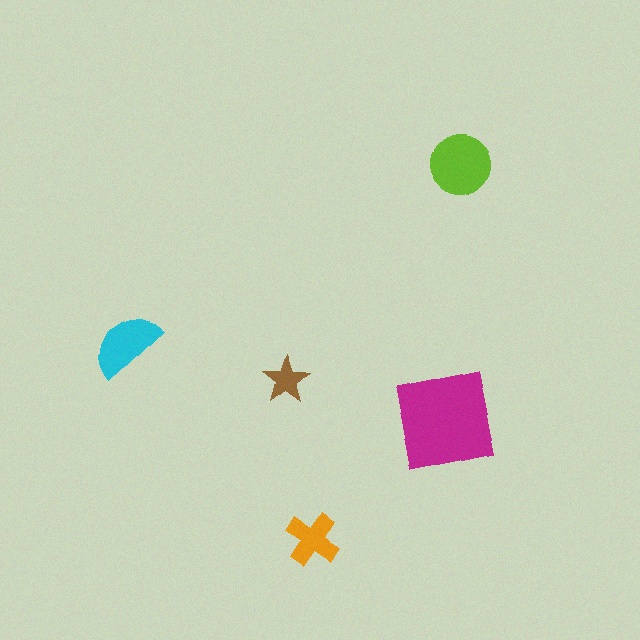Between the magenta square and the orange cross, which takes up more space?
The magenta square.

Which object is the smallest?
The brown star.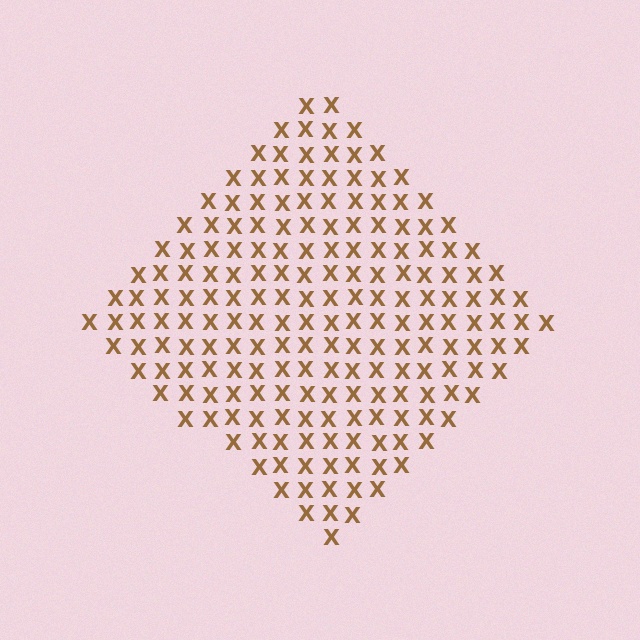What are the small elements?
The small elements are letter X's.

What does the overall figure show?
The overall figure shows a diamond.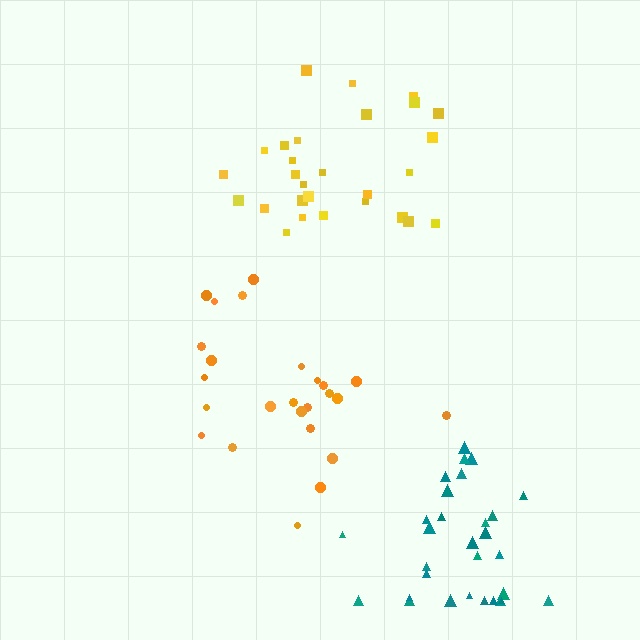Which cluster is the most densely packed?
Teal.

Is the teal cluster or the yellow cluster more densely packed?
Teal.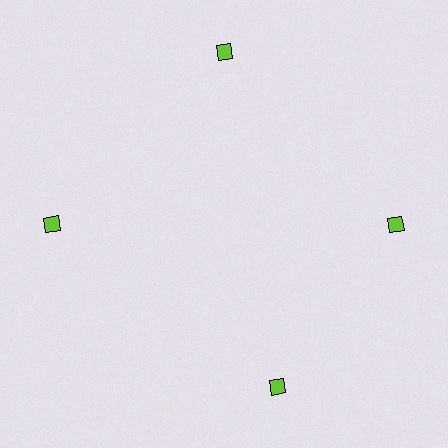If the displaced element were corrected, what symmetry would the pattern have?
It would have 4-fold rotational symmetry — the pattern would map onto itself every 90 degrees.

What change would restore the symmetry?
The symmetry would be restored by rotating it back into even spacing with its neighbors so that all 4 diamonds sit at equal angles and equal distance from the center.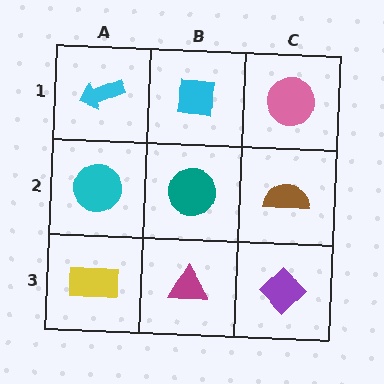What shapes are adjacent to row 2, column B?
A cyan square (row 1, column B), a magenta triangle (row 3, column B), a cyan circle (row 2, column A), a brown semicircle (row 2, column C).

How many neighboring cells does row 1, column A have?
2.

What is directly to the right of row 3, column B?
A purple diamond.